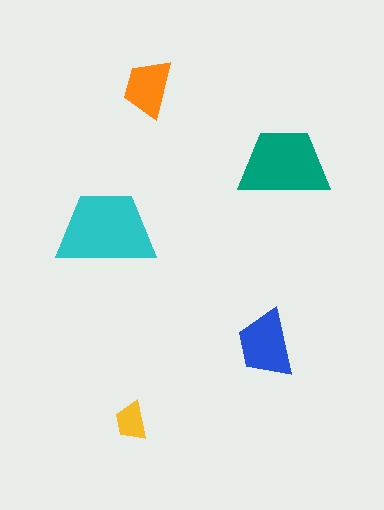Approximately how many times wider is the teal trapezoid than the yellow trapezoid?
About 2.5 times wider.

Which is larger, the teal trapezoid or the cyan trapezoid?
The cyan one.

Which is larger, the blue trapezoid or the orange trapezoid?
The blue one.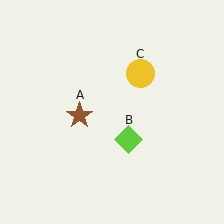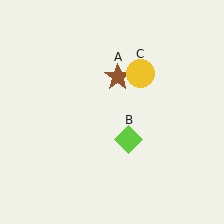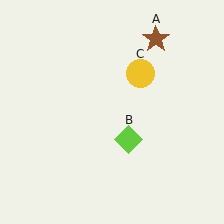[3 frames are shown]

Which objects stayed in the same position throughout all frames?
Lime diamond (object B) and yellow circle (object C) remained stationary.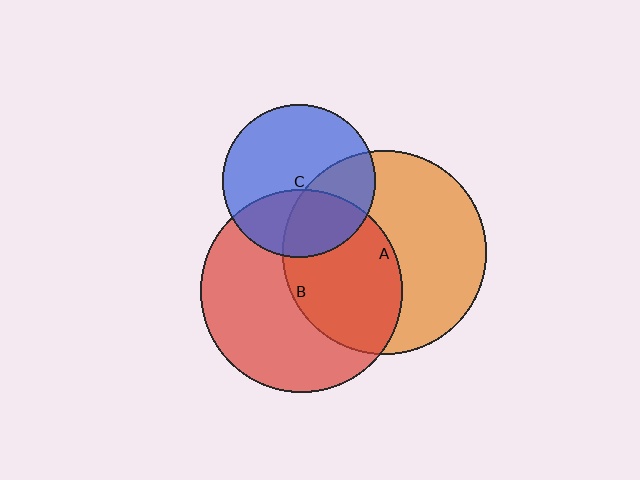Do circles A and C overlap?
Yes.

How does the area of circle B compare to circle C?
Approximately 1.7 times.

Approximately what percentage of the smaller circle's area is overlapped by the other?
Approximately 35%.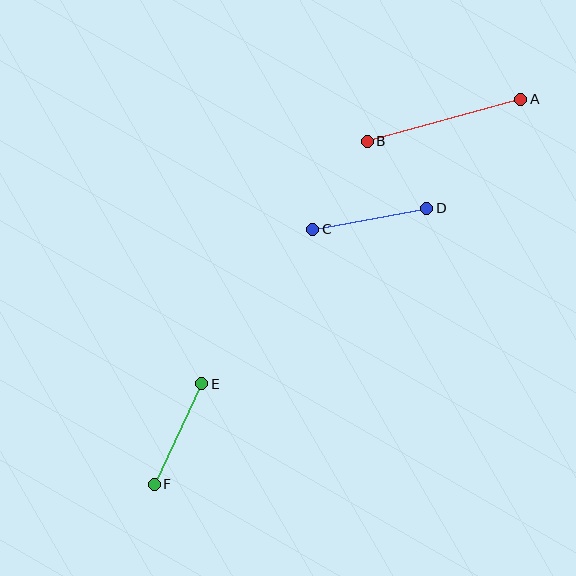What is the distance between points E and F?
The distance is approximately 111 pixels.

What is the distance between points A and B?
The distance is approximately 159 pixels.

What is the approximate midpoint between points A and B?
The midpoint is at approximately (444, 120) pixels.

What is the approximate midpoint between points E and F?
The midpoint is at approximately (178, 434) pixels.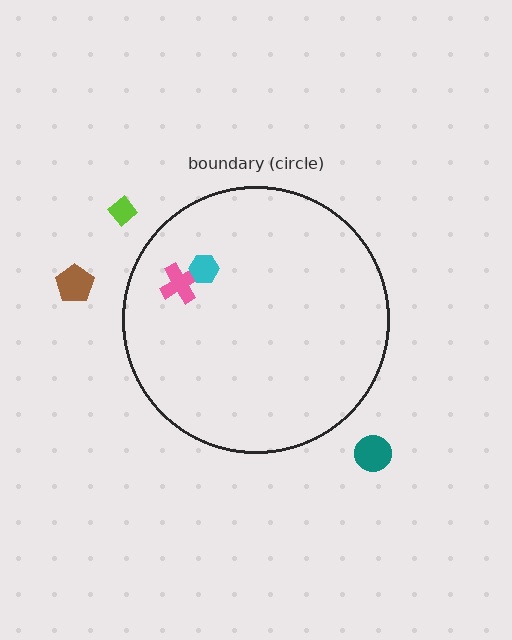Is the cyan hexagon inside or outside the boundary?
Inside.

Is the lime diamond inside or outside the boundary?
Outside.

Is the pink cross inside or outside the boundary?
Inside.